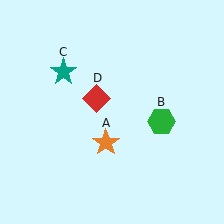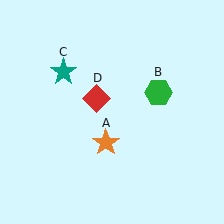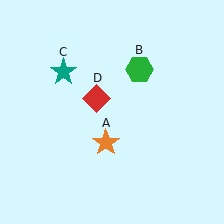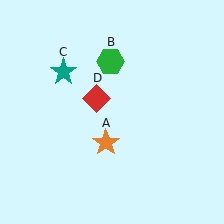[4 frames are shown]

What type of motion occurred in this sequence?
The green hexagon (object B) rotated counterclockwise around the center of the scene.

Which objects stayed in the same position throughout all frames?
Orange star (object A) and teal star (object C) and red diamond (object D) remained stationary.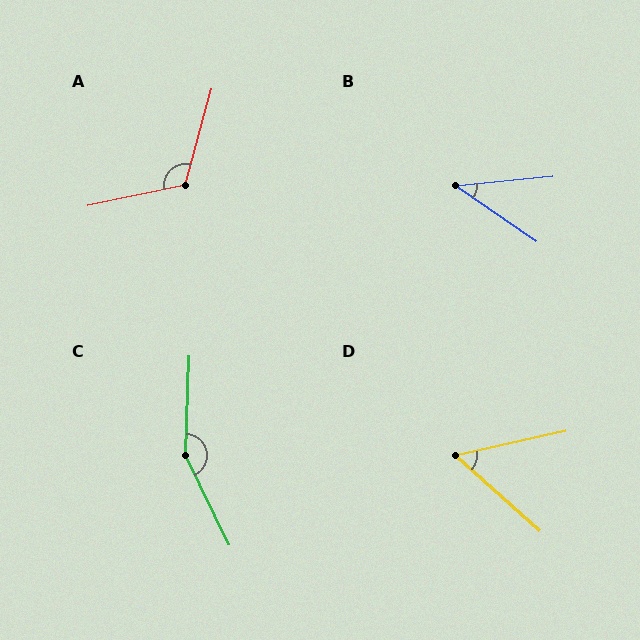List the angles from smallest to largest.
B (40°), D (54°), A (117°), C (152°).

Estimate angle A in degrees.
Approximately 117 degrees.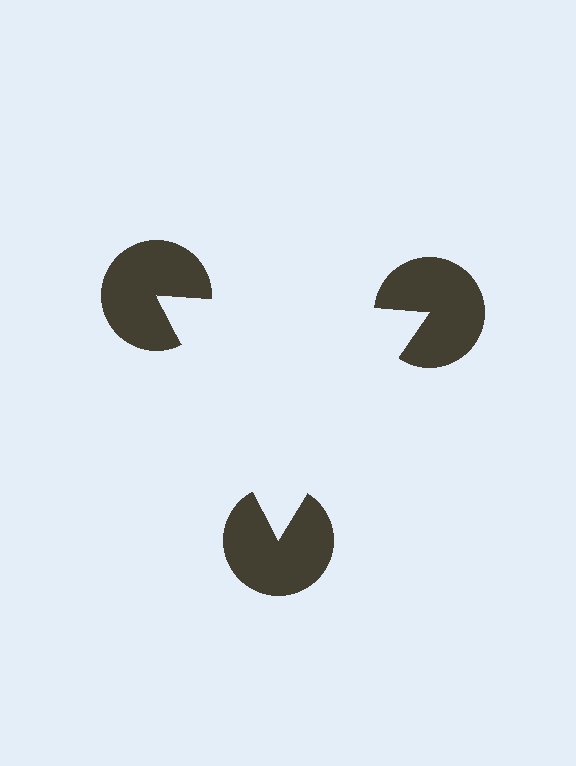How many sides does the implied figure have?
3 sides.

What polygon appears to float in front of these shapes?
An illusory triangle — its edges are inferred from the aligned wedge cuts in the pac-man discs, not physically drawn.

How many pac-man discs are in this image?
There are 3 — one at each vertex of the illusory triangle.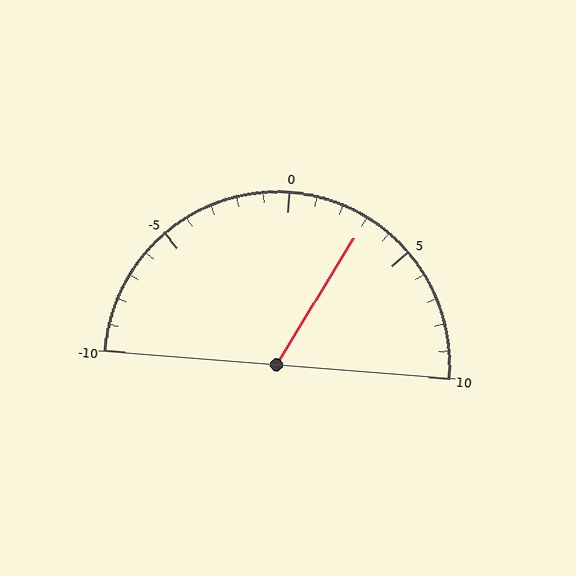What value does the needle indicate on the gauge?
The needle indicates approximately 3.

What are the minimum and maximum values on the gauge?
The gauge ranges from -10 to 10.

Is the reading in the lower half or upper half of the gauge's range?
The reading is in the upper half of the range (-10 to 10).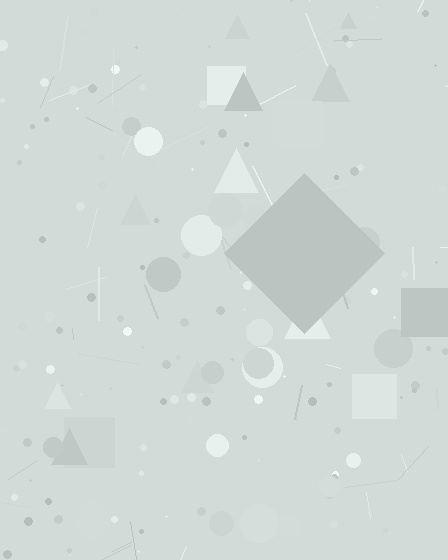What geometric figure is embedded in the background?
A diamond is embedded in the background.